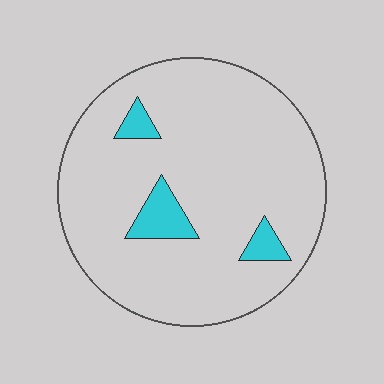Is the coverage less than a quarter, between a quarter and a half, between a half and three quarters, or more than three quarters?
Less than a quarter.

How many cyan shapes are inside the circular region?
3.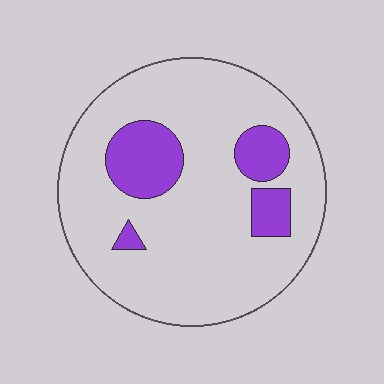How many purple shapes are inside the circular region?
4.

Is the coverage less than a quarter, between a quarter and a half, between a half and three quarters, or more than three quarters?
Less than a quarter.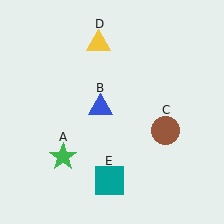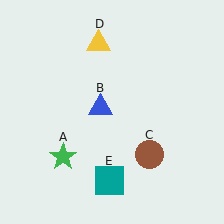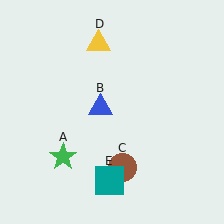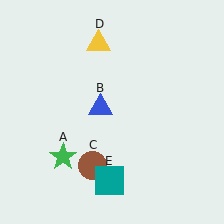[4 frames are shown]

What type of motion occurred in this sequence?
The brown circle (object C) rotated clockwise around the center of the scene.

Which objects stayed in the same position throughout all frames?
Green star (object A) and blue triangle (object B) and yellow triangle (object D) and teal square (object E) remained stationary.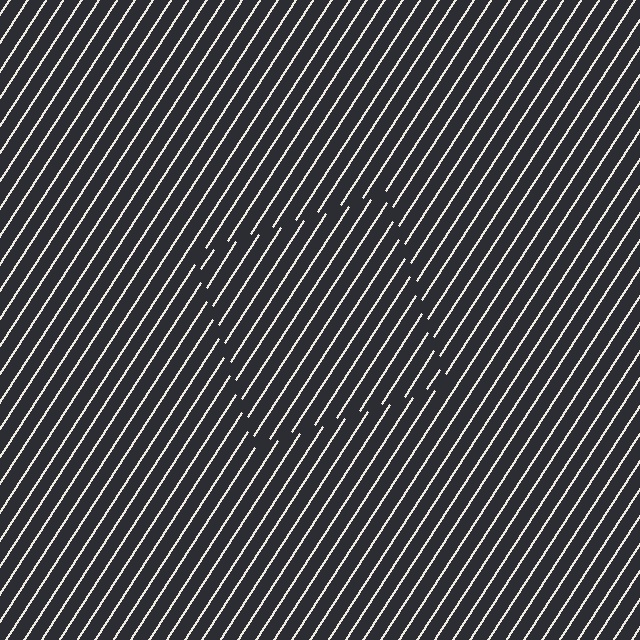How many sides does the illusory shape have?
4 sides — the line-ends trace a square.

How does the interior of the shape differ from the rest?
The interior of the shape contains the same grating, shifted by half a period — the contour is defined by the phase discontinuity where line-ends from the inner and outer gratings abut.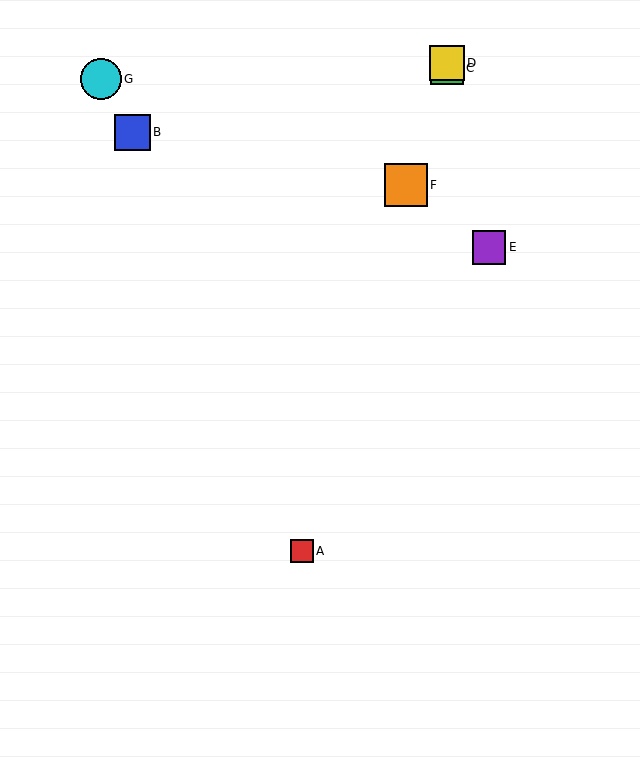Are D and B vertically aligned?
No, D is at x≈447 and B is at x≈132.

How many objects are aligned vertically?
2 objects (C, D) are aligned vertically.